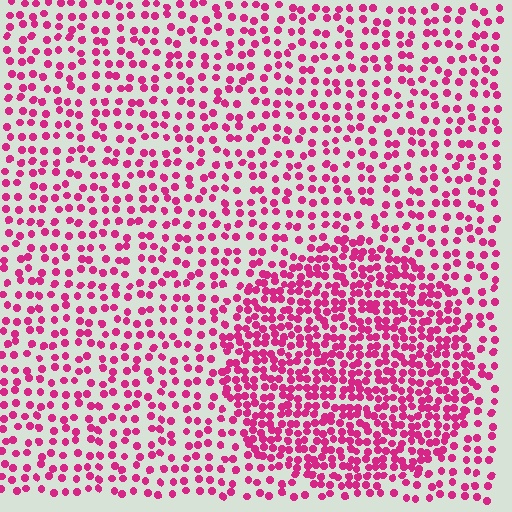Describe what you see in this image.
The image contains small magenta elements arranged at two different densities. A circle-shaped region is visible where the elements are more densely packed than the surrounding area.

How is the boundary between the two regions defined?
The boundary is defined by a change in element density (approximately 2.0x ratio). All elements are the same color, size, and shape.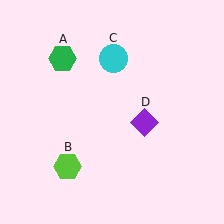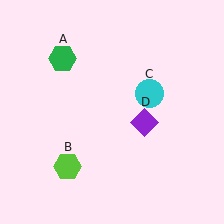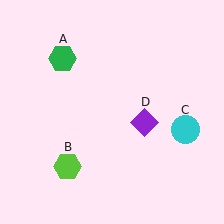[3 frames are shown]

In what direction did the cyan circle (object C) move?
The cyan circle (object C) moved down and to the right.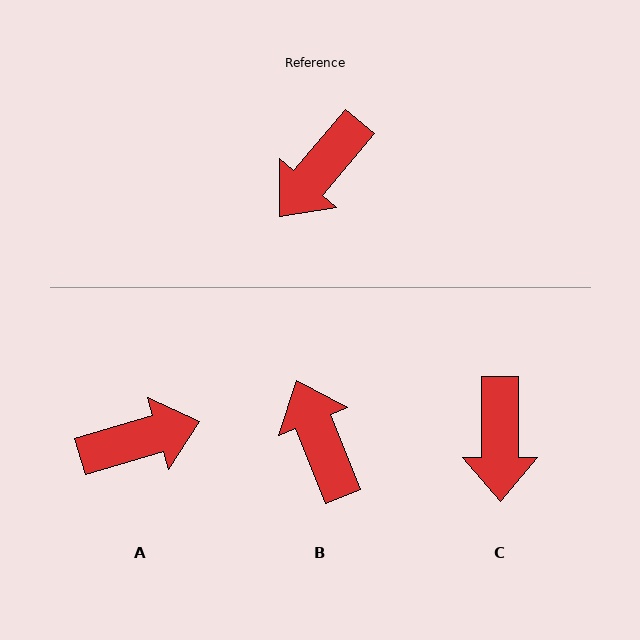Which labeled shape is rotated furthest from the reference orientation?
A, about 146 degrees away.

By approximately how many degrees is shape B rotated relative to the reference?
Approximately 118 degrees clockwise.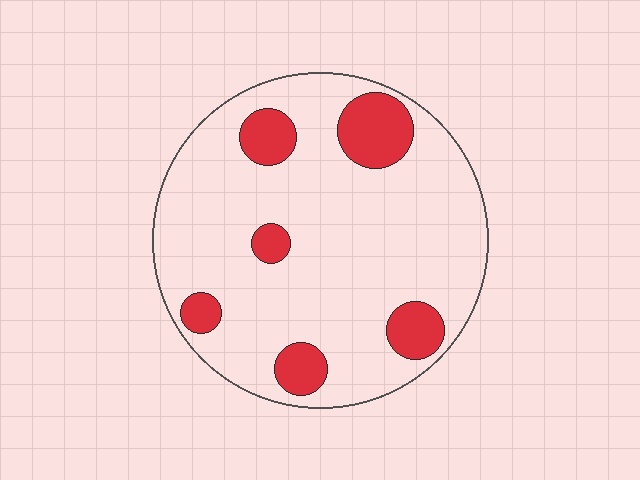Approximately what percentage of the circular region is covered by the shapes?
Approximately 15%.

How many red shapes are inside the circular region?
6.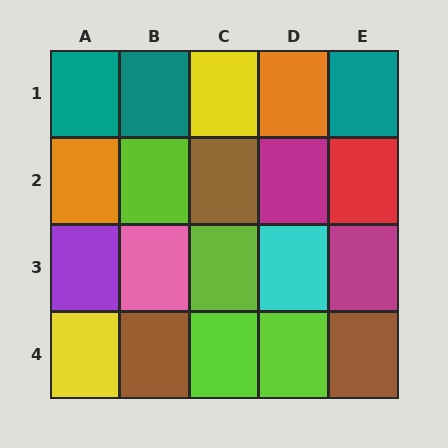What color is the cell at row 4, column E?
Brown.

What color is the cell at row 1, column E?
Teal.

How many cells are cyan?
1 cell is cyan.